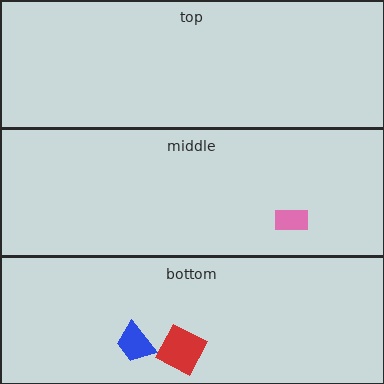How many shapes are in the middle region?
1.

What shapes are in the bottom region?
The red square, the blue trapezoid.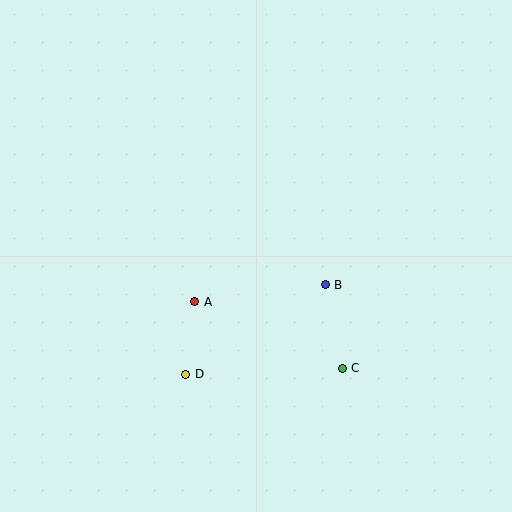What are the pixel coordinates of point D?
Point D is at (186, 374).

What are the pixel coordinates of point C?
Point C is at (342, 368).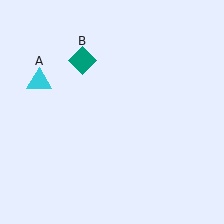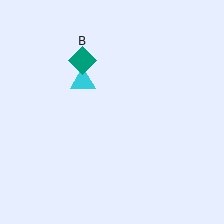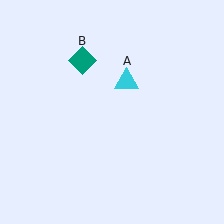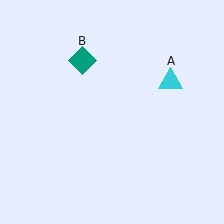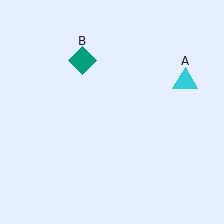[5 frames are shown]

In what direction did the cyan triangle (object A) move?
The cyan triangle (object A) moved right.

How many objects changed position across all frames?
1 object changed position: cyan triangle (object A).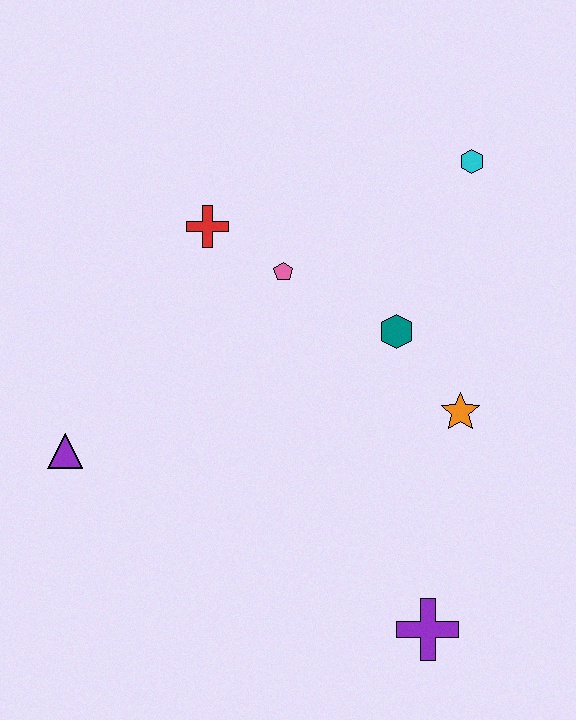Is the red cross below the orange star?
No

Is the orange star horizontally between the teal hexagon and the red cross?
No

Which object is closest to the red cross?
The pink pentagon is closest to the red cross.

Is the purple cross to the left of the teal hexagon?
No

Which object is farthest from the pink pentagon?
The purple cross is farthest from the pink pentagon.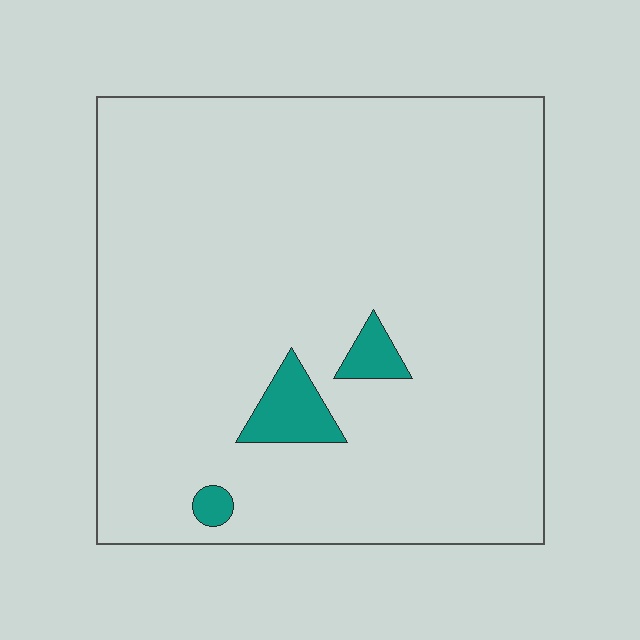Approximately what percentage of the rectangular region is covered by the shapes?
Approximately 5%.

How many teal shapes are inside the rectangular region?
3.